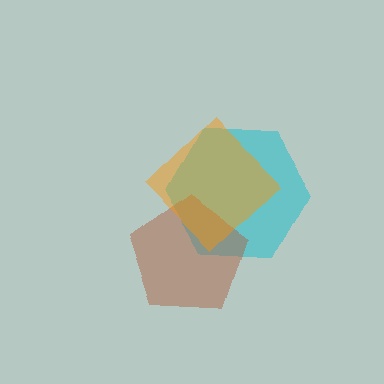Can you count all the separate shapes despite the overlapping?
Yes, there are 3 separate shapes.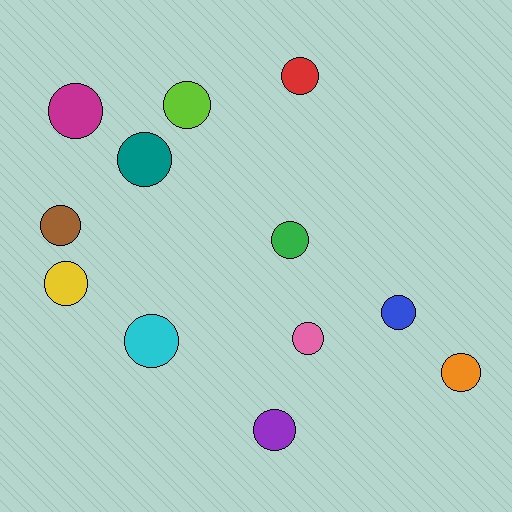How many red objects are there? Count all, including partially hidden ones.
There is 1 red object.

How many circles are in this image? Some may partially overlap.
There are 12 circles.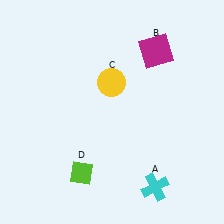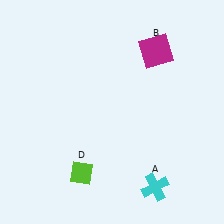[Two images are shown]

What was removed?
The yellow circle (C) was removed in Image 2.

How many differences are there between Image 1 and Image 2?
There is 1 difference between the two images.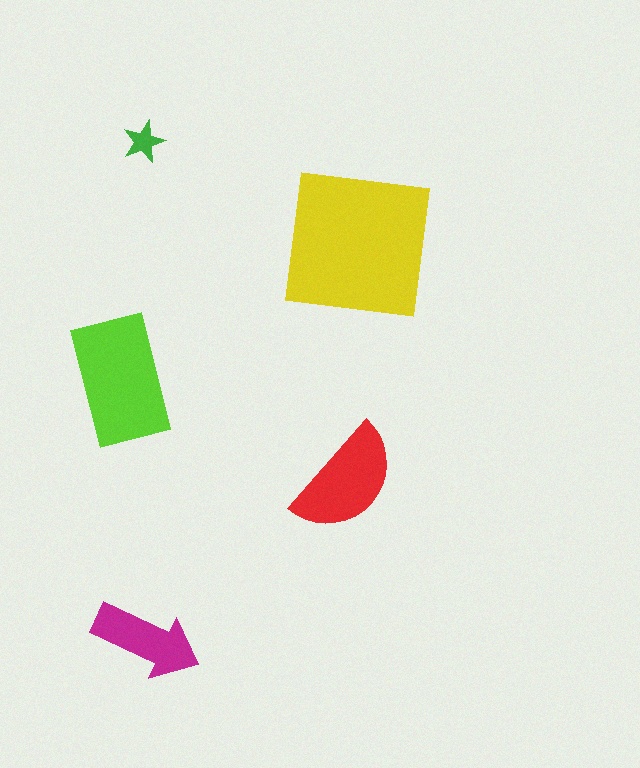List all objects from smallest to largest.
The green star, the magenta arrow, the red semicircle, the lime rectangle, the yellow square.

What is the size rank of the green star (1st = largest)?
5th.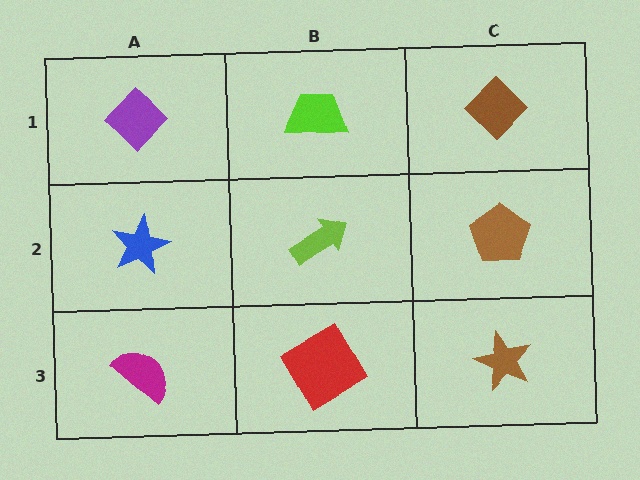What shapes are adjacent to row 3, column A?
A blue star (row 2, column A), a red diamond (row 3, column B).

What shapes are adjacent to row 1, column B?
A lime arrow (row 2, column B), a purple diamond (row 1, column A), a brown diamond (row 1, column C).